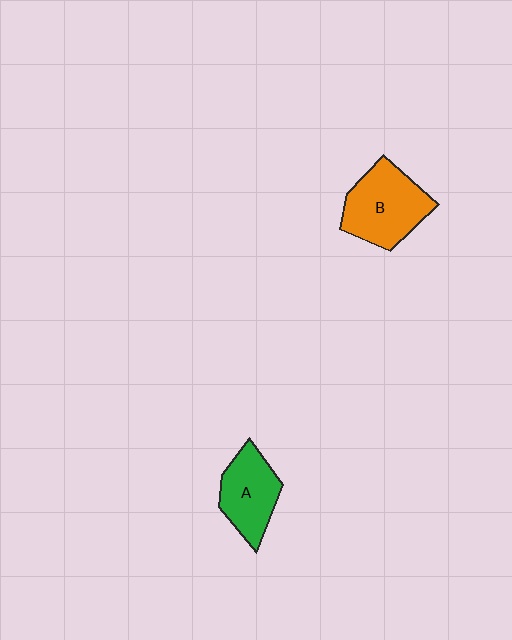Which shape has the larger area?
Shape B (orange).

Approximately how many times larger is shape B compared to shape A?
Approximately 1.3 times.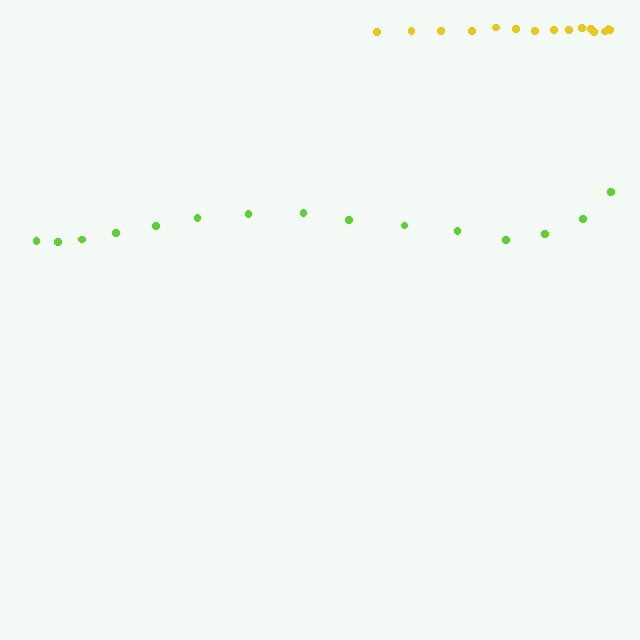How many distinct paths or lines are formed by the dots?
There are 2 distinct paths.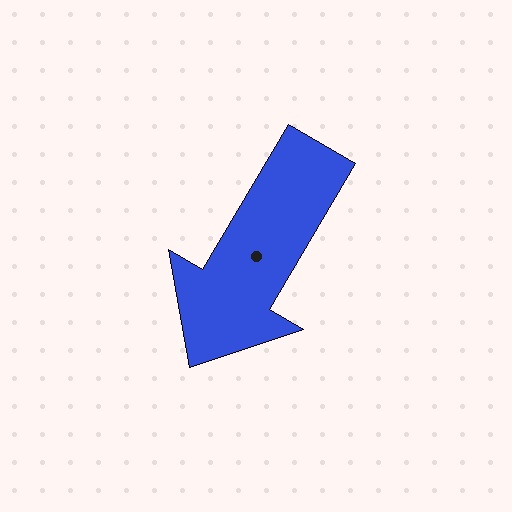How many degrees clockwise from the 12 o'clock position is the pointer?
Approximately 211 degrees.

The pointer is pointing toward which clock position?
Roughly 7 o'clock.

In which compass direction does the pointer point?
Southwest.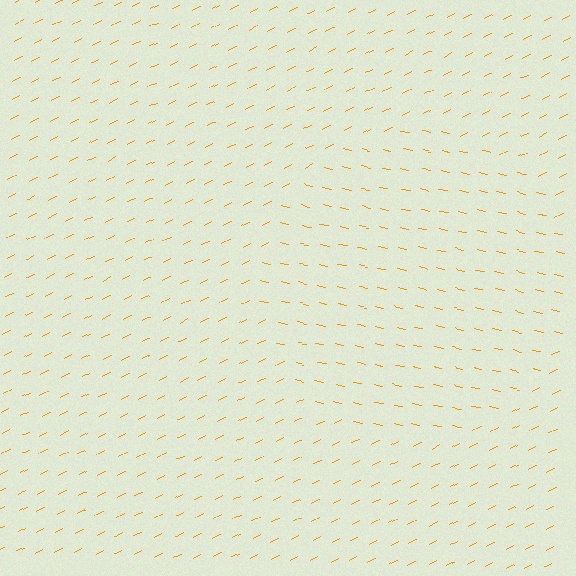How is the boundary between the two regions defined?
The boundary is defined purely by a change in line orientation (approximately 39 degrees difference). All lines are the same color and thickness.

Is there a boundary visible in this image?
Yes, there is a texture boundary formed by a change in line orientation.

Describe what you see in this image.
The image is filled with small orange line segments. A circle region in the image has lines oriented differently from the surrounding lines, creating a visible texture boundary.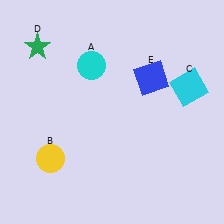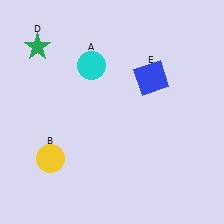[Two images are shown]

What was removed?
The cyan square (C) was removed in Image 2.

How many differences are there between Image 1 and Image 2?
There is 1 difference between the two images.